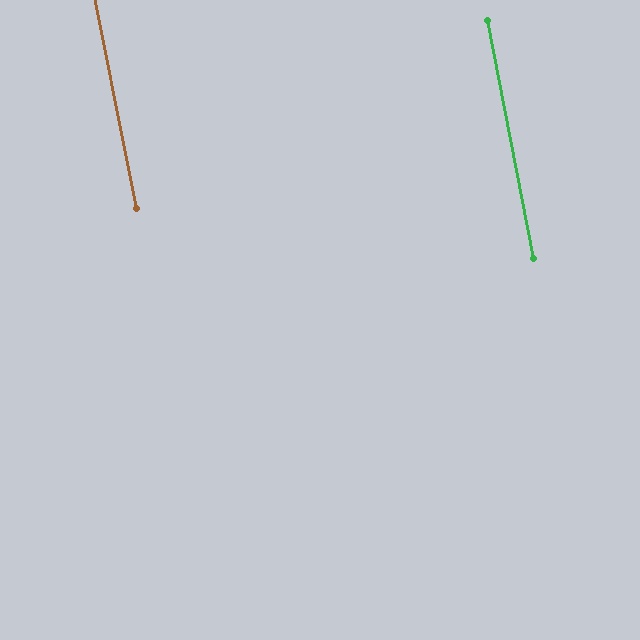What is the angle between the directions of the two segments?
Approximately 0 degrees.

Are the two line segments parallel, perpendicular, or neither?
Parallel — their directions differ by only 0.4°.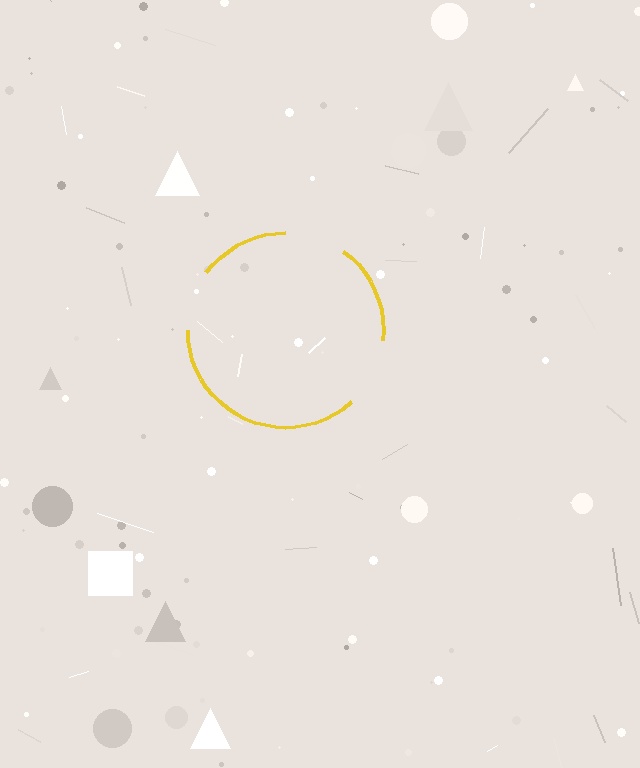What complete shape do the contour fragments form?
The contour fragments form a circle.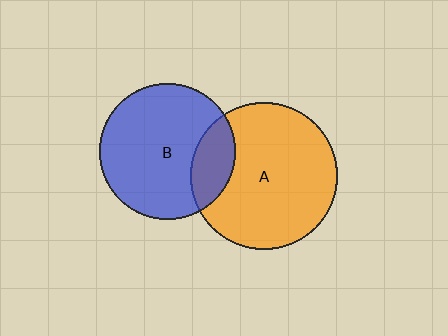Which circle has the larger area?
Circle A (orange).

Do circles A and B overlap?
Yes.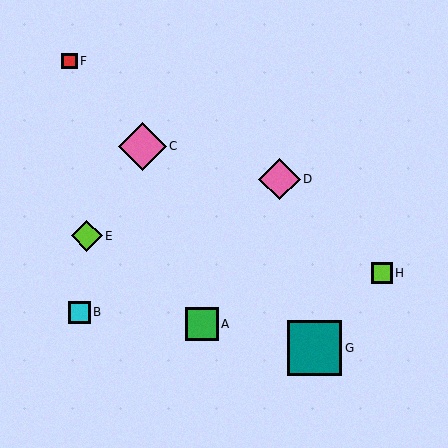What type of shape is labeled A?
Shape A is a green square.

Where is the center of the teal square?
The center of the teal square is at (314, 348).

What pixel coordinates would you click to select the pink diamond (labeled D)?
Click at (279, 179) to select the pink diamond D.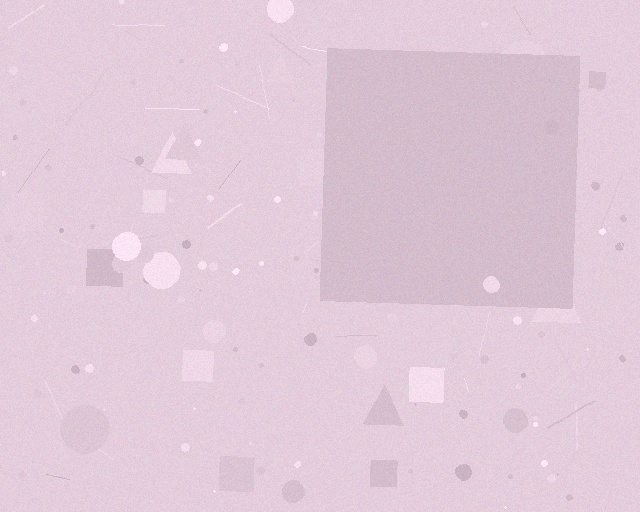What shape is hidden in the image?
A square is hidden in the image.